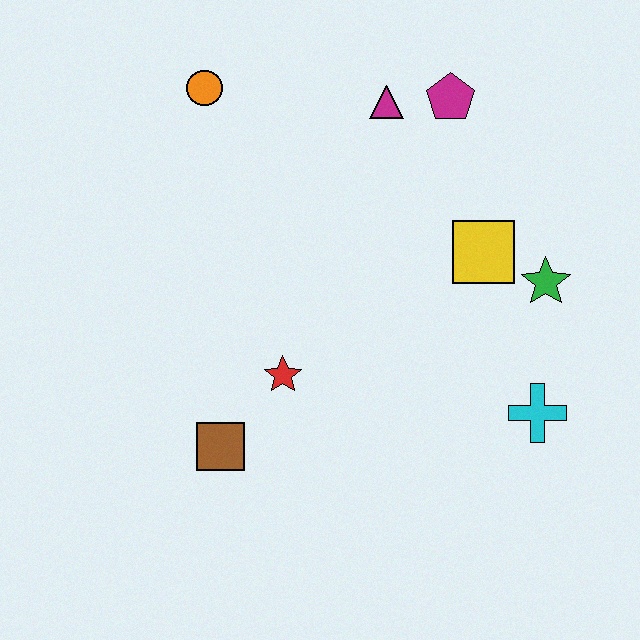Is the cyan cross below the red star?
Yes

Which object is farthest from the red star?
The magenta pentagon is farthest from the red star.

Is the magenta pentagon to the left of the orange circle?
No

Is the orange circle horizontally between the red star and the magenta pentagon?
No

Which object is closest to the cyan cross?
The green star is closest to the cyan cross.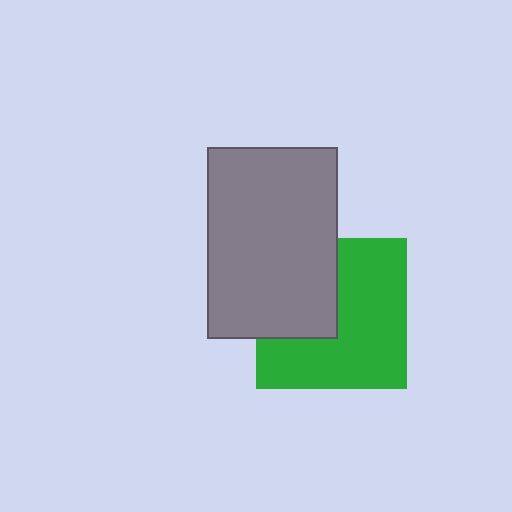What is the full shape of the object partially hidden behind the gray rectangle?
The partially hidden object is a green square.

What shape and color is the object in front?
The object in front is a gray rectangle.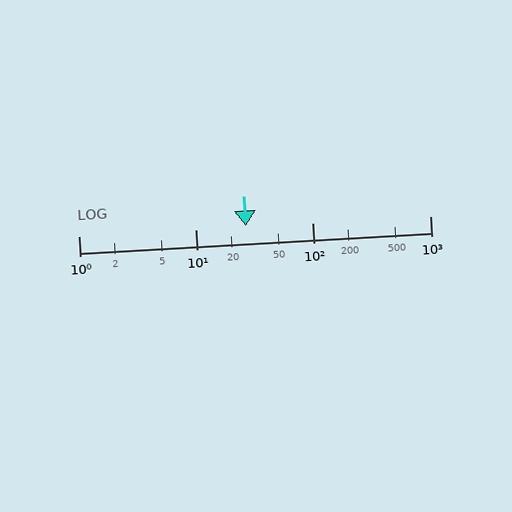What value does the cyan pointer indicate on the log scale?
The pointer indicates approximately 27.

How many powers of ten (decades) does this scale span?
The scale spans 3 decades, from 1 to 1000.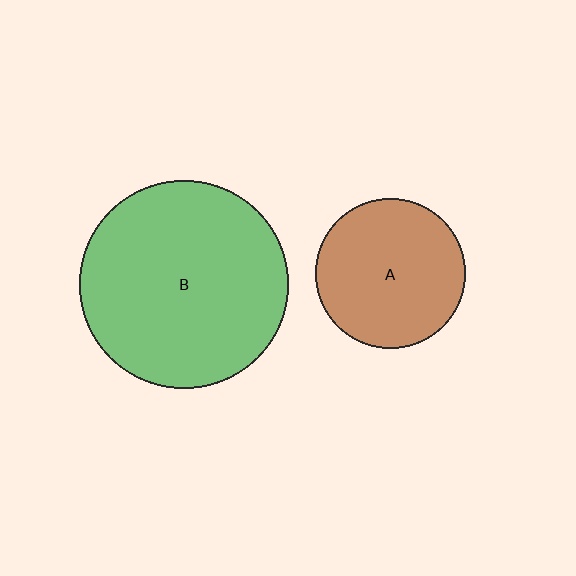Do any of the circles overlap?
No, none of the circles overlap.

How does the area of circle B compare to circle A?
Approximately 1.9 times.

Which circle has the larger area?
Circle B (green).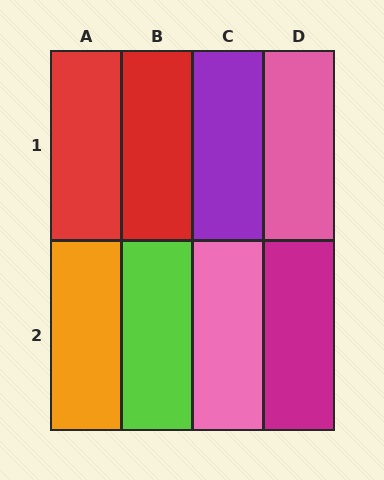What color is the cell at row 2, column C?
Pink.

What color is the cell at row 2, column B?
Lime.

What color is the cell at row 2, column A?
Orange.